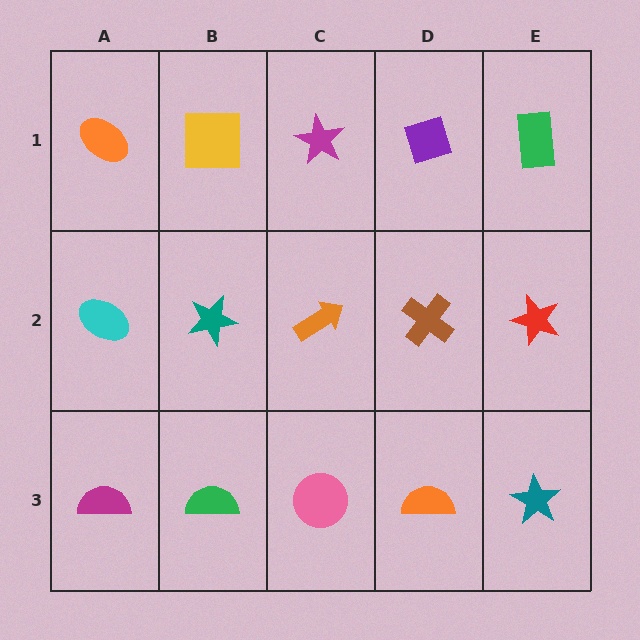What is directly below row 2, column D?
An orange semicircle.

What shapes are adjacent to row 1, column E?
A red star (row 2, column E), a purple diamond (row 1, column D).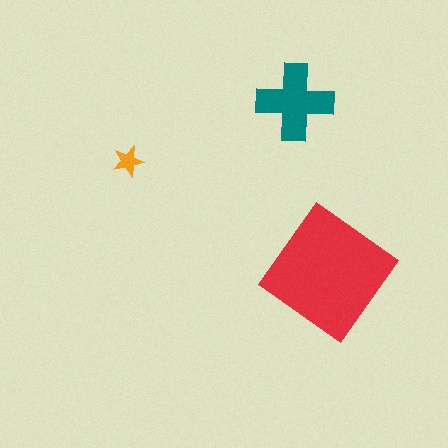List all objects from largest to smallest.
The red diamond, the teal cross, the orange star.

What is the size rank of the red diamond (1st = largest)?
1st.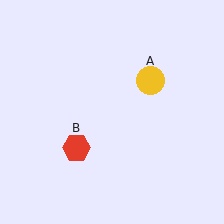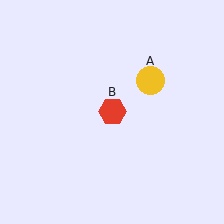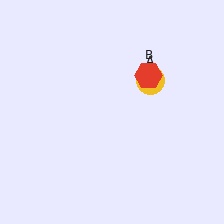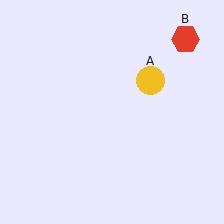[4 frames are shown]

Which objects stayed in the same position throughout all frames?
Yellow circle (object A) remained stationary.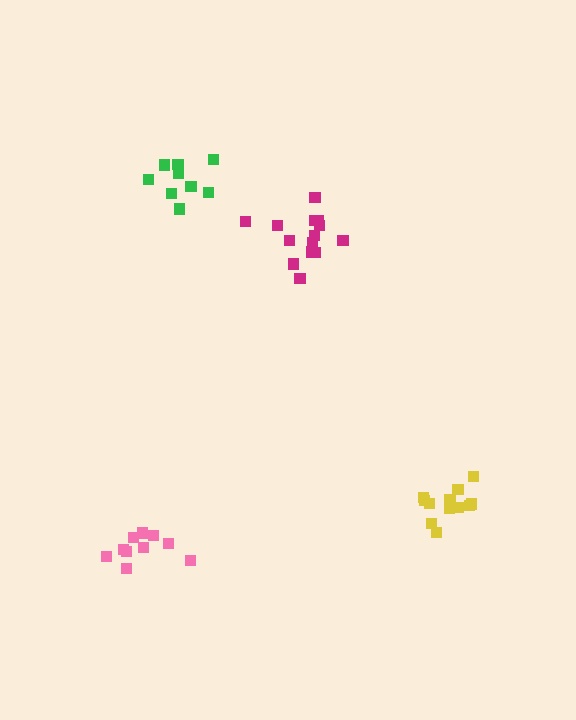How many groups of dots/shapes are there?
There are 4 groups.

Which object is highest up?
The green cluster is topmost.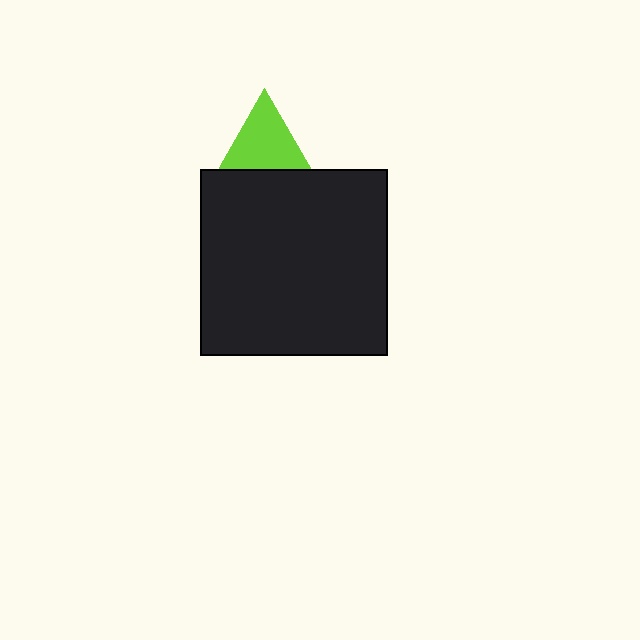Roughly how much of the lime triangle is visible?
About half of it is visible (roughly 62%).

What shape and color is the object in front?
The object in front is a black square.